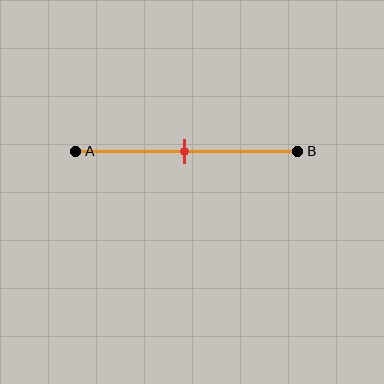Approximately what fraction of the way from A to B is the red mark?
The red mark is approximately 50% of the way from A to B.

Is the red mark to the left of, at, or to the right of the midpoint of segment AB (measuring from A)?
The red mark is approximately at the midpoint of segment AB.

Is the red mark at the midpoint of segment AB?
Yes, the mark is approximately at the midpoint.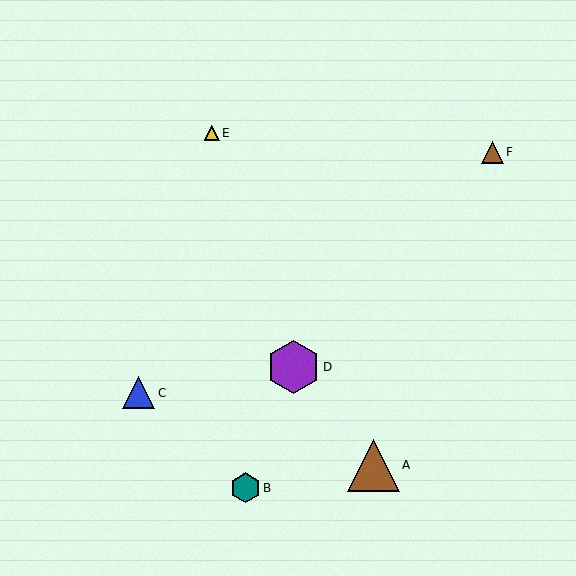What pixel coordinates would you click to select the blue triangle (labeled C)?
Click at (139, 393) to select the blue triangle C.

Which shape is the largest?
The purple hexagon (labeled D) is the largest.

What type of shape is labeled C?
Shape C is a blue triangle.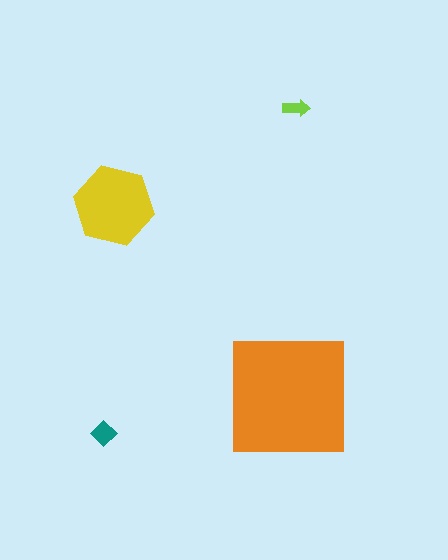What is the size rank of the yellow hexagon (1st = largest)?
2nd.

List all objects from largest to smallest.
The orange square, the yellow hexagon, the teal diamond, the lime arrow.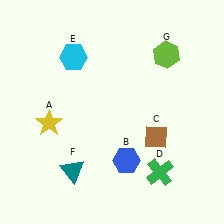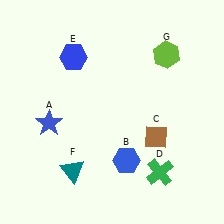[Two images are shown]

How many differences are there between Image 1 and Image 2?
There are 2 differences between the two images.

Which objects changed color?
A changed from yellow to blue. E changed from cyan to blue.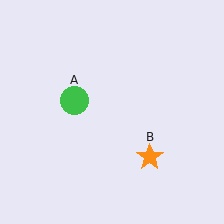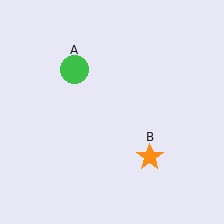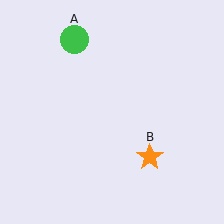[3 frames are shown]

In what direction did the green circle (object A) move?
The green circle (object A) moved up.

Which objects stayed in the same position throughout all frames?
Orange star (object B) remained stationary.